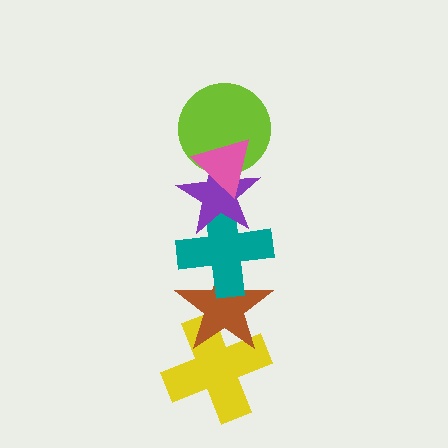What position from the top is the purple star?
The purple star is 3rd from the top.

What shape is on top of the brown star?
The teal cross is on top of the brown star.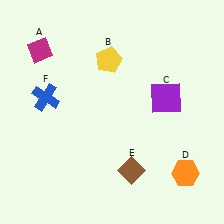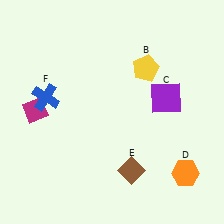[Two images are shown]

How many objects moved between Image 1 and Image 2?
2 objects moved between the two images.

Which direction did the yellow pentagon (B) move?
The yellow pentagon (B) moved right.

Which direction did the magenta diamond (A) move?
The magenta diamond (A) moved down.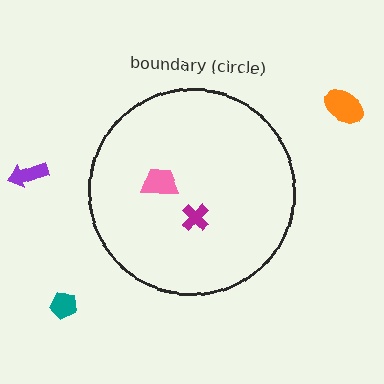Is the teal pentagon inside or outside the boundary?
Outside.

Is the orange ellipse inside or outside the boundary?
Outside.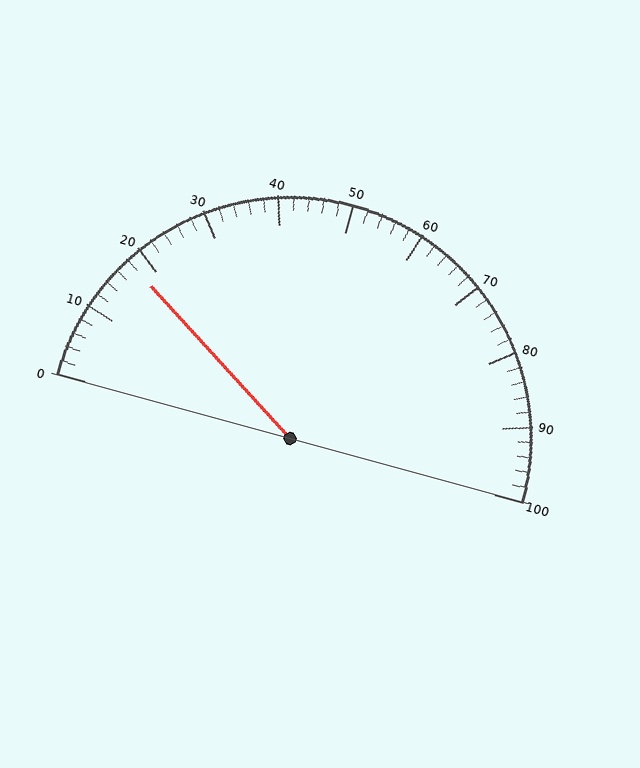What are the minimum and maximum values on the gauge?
The gauge ranges from 0 to 100.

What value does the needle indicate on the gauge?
The needle indicates approximately 18.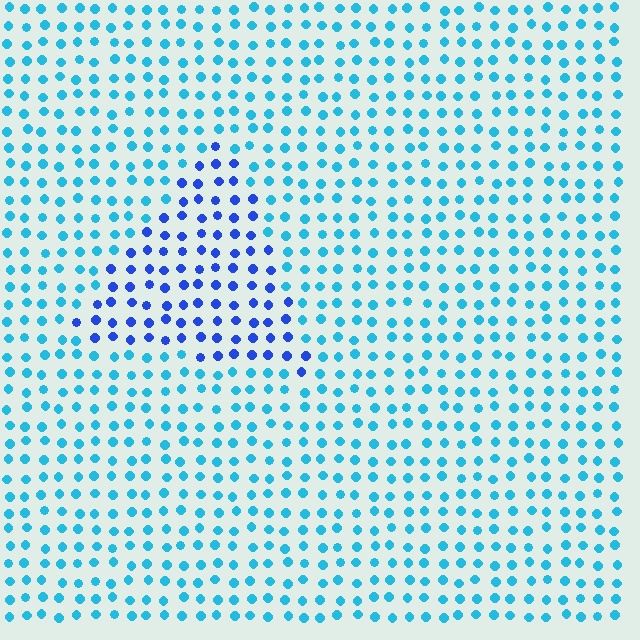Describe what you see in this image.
The image is filled with small cyan elements in a uniform arrangement. A triangle-shaped region is visible where the elements are tinted to a slightly different hue, forming a subtle color boundary.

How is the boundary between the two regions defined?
The boundary is defined purely by a slight shift in hue (about 37 degrees). Spacing, size, and orientation are identical on both sides.